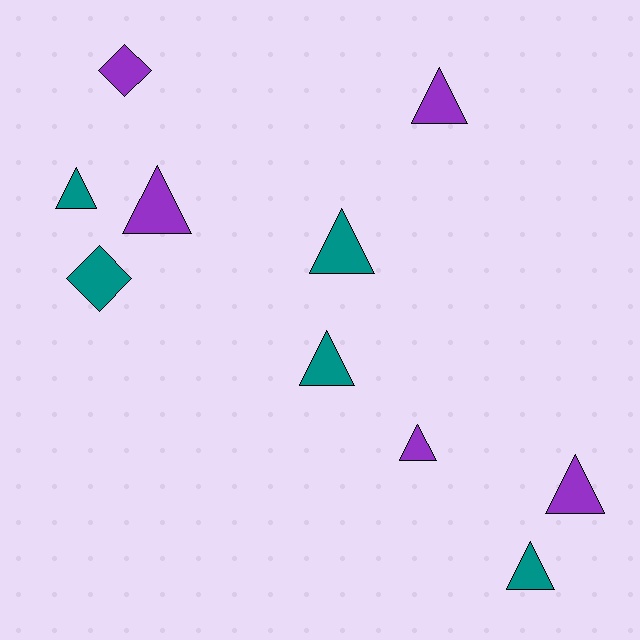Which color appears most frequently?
Teal, with 5 objects.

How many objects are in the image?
There are 10 objects.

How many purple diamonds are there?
There is 1 purple diamond.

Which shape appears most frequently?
Triangle, with 8 objects.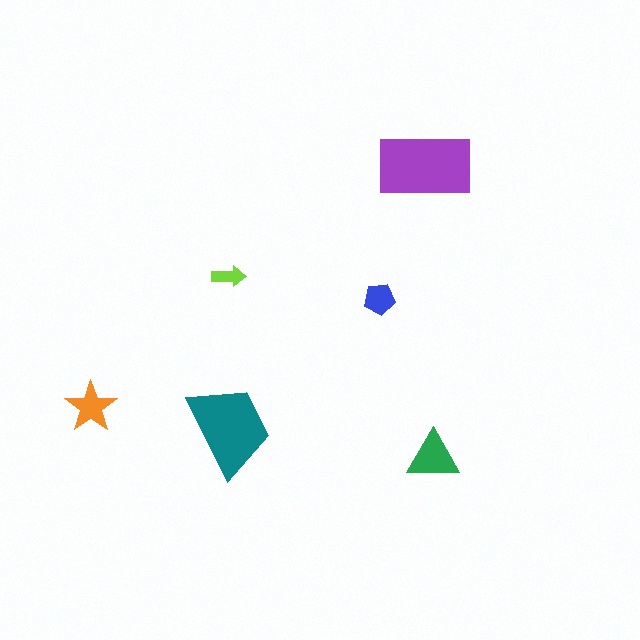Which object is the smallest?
The lime arrow.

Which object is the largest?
The purple rectangle.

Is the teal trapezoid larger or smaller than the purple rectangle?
Smaller.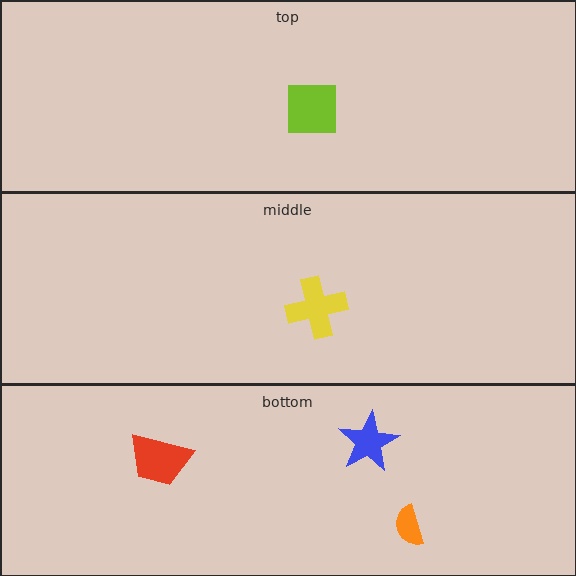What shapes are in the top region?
The lime square.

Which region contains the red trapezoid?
The bottom region.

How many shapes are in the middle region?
1.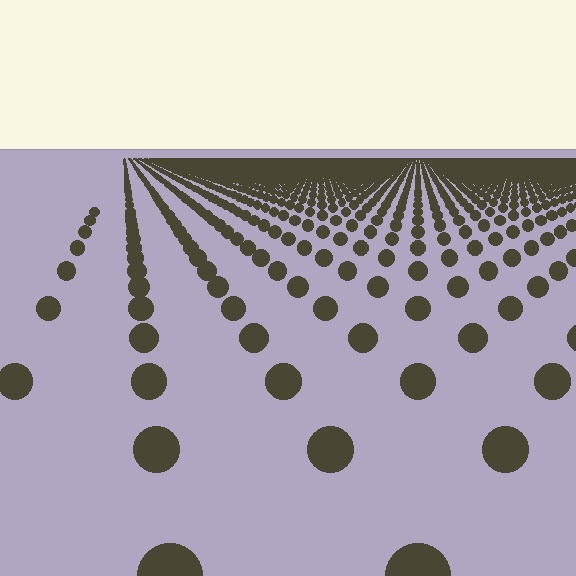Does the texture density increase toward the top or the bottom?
Density increases toward the top.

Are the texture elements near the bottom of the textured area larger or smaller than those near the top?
Larger. Near the bottom, elements are closer to the viewer and appear at a bigger on-screen size.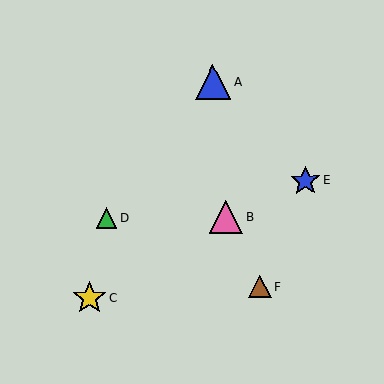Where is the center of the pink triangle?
The center of the pink triangle is at (226, 217).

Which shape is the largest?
The blue triangle (labeled A) is the largest.